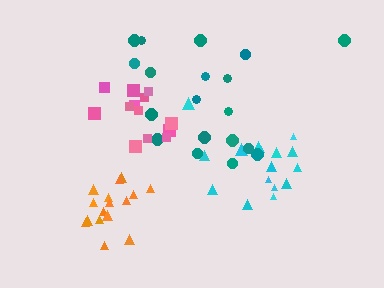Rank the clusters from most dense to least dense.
orange, pink, cyan, teal.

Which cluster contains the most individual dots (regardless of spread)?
Teal (19).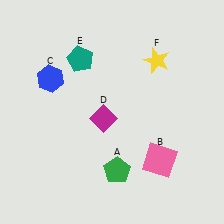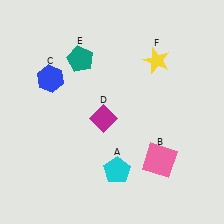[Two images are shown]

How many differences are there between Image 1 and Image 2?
There is 1 difference between the two images.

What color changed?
The pentagon (A) changed from green in Image 1 to cyan in Image 2.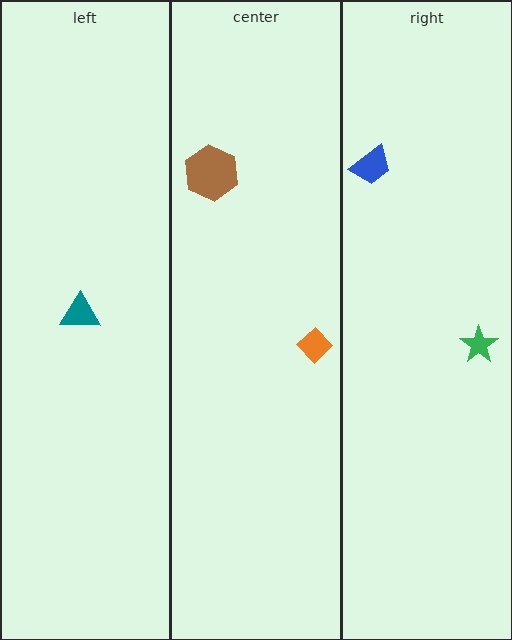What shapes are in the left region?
The teal triangle.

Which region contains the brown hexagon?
The center region.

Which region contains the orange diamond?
The center region.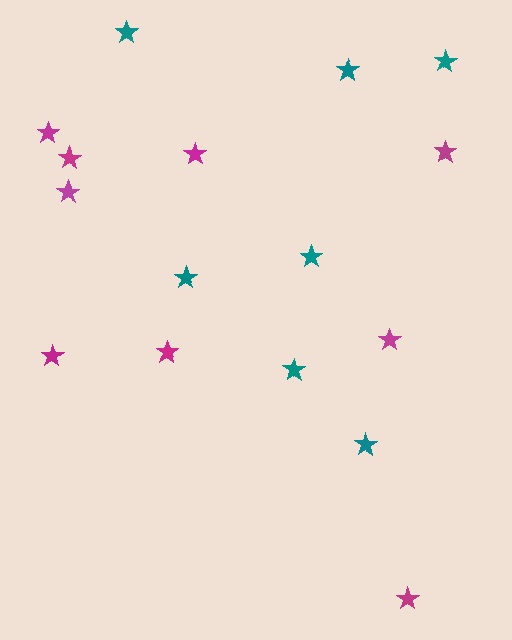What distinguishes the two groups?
There are 2 groups: one group of magenta stars (9) and one group of teal stars (7).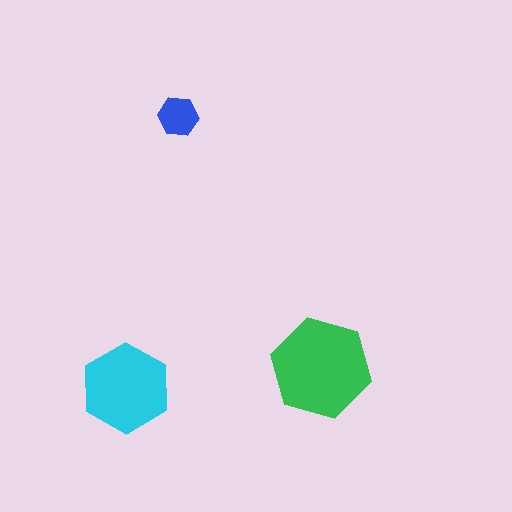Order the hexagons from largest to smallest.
the green one, the cyan one, the blue one.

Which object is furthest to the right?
The green hexagon is rightmost.